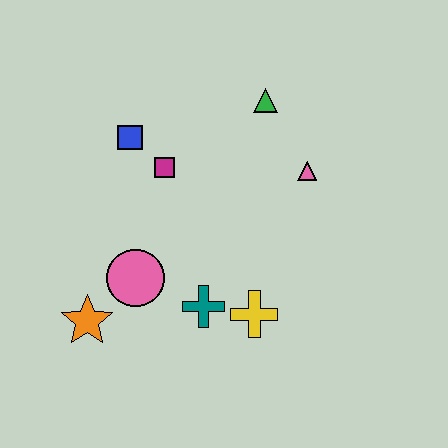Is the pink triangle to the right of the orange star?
Yes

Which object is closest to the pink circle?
The orange star is closest to the pink circle.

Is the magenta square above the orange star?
Yes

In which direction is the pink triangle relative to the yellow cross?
The pink triangle is above the yellow cross.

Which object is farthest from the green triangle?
The orange star is farthest from the green triangle.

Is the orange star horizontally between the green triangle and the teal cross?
No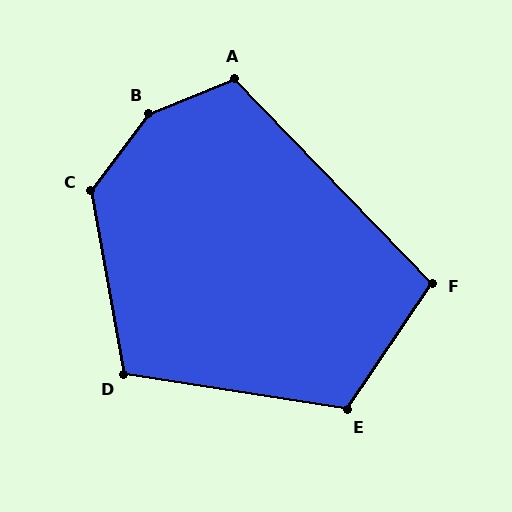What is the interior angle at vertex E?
Approximately 115 degrees (obtuse).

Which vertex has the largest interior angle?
B, at approximately 149 degrees.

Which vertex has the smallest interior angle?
F, at approximately 102 degrees.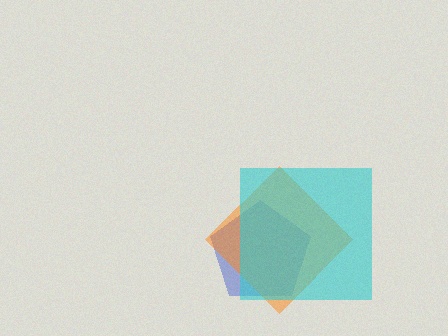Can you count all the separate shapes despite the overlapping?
Yes, there are 3 separate shapes.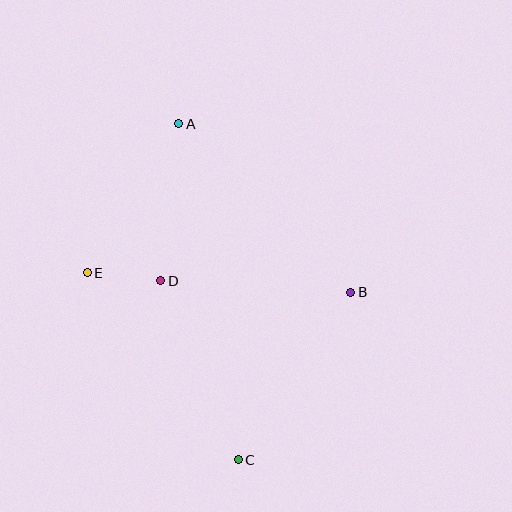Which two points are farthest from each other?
Points A and C are farthest from each other.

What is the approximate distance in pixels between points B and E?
The distance between B and E is approximately 264 pixels.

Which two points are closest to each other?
Points D and E are closest to each other.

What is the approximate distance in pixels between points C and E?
The distance between C and E is approximately 240 pixels.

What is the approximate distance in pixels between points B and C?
The distance between B and C is approximately 202 pixels.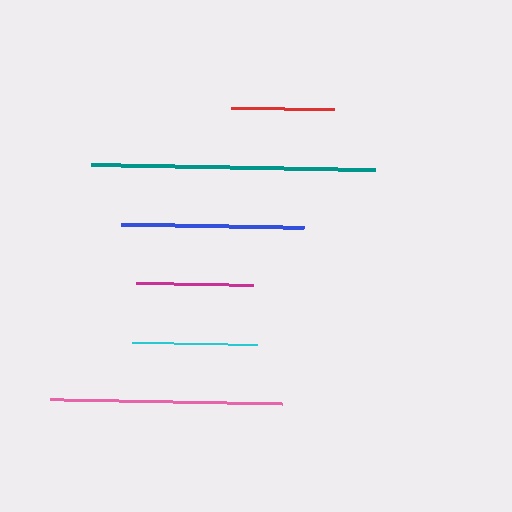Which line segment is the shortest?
The red line is the shortest at approximately 103 pixels.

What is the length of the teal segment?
The teal segment is approximately 283 pixels long.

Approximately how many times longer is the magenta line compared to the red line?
The magenta line is approximately 1.1 times the length of the red line.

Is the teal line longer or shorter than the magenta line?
The teal line is longer than the magenta line.